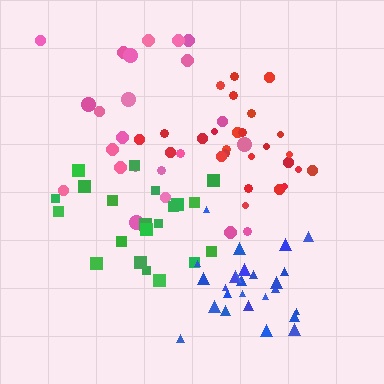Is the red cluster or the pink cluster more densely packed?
Red.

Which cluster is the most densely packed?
Blue.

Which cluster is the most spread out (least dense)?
Pink.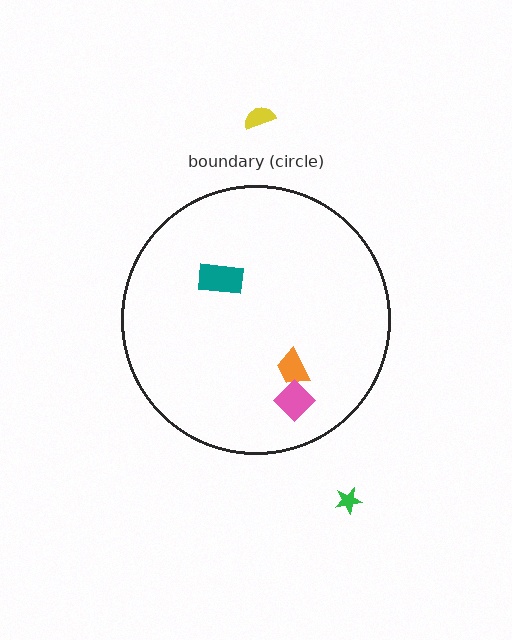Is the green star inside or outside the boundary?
Outside.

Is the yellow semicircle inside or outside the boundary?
Outside.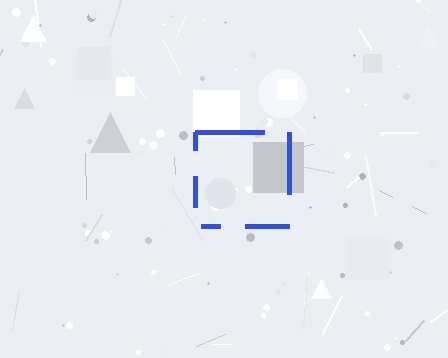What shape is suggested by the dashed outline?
The dashed outline suggests a square.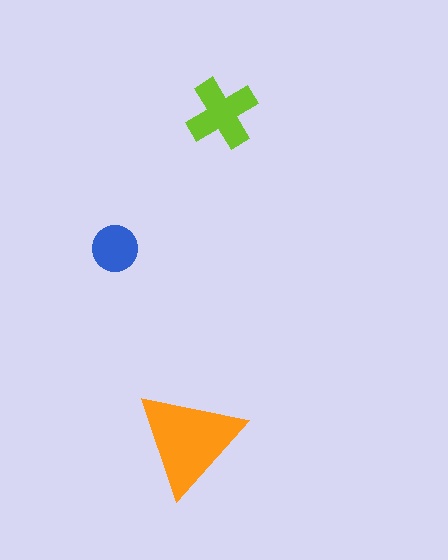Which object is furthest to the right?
The lime cross is rightmost.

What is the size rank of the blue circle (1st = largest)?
3rd.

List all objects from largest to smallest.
The orange triangle, the lime cross, the blue circle.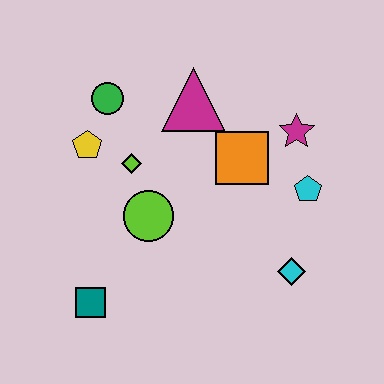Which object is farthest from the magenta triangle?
The teal square is farthest from the magenta triangle.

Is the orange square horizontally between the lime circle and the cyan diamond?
Yes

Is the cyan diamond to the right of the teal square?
Yes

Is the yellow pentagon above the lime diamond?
Yes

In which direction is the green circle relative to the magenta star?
The green circle is to the left of the magenta star.